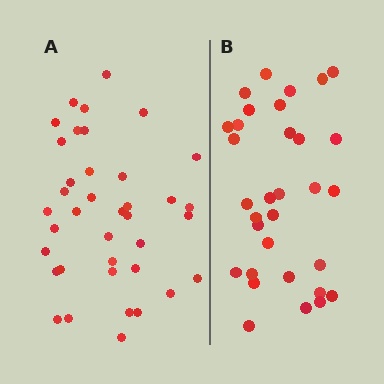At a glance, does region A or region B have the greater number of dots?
Region A (the left region) has more dots.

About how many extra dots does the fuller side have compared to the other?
Region A has about 6 more dots than region B.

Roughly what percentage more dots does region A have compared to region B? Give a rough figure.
About 20% more.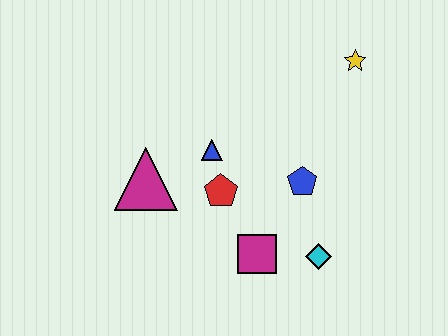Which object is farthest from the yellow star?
The magenta triangle is farthest from the yellow star.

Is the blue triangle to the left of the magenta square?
Yes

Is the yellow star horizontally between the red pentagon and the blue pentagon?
No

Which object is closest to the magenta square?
The cyan diamond is closest to the magenta square.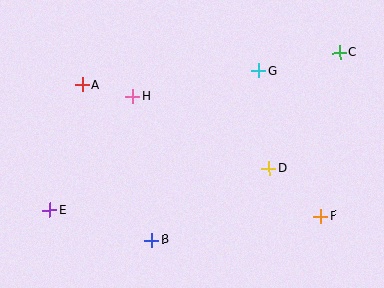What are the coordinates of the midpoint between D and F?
The midpoint between D and F is at (295, 192).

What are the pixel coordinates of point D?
Point D is at (269, 168).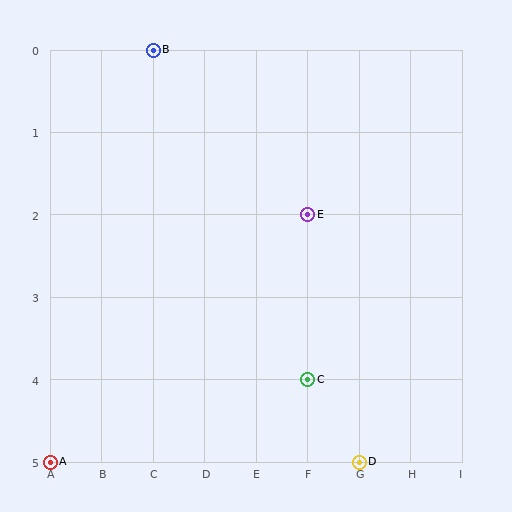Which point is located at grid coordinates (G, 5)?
Point D is at (G, 5).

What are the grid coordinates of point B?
Point B is at grid coordinates (C, 0).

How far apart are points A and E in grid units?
Points A and E are 5 columns and 3 rows apart (about 5.8 grid units diagonally).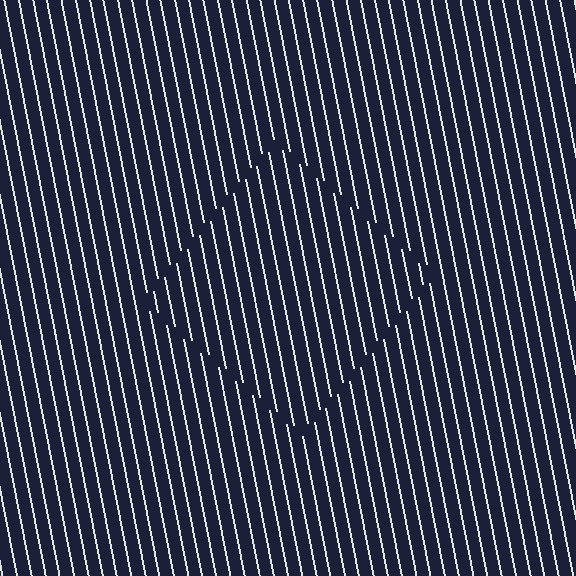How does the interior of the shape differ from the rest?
The interior of the shape contains the same grating, shifted by half a period — the contour is defined by the phase discontinuity where line-ends from the inner and outer gratings abut.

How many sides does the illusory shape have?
4 sides — the line-ends trace a square.